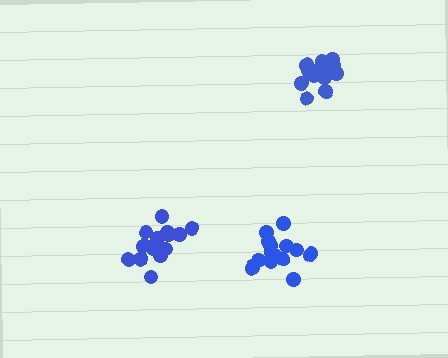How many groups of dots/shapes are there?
There are 3 groups.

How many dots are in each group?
Group 1: 15 dots, Group 2: 14 dots, Group 3: 17 dots (46 total).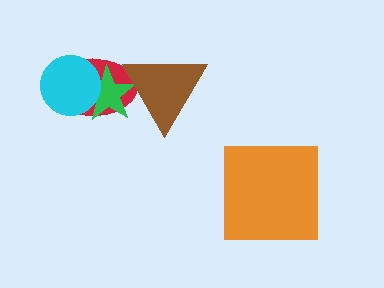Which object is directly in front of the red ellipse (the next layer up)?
The green star is directly in front of the red ellipse.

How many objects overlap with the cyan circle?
2 objects overlap with the cyan circle.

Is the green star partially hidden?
Yes, it is partially covered by another shape.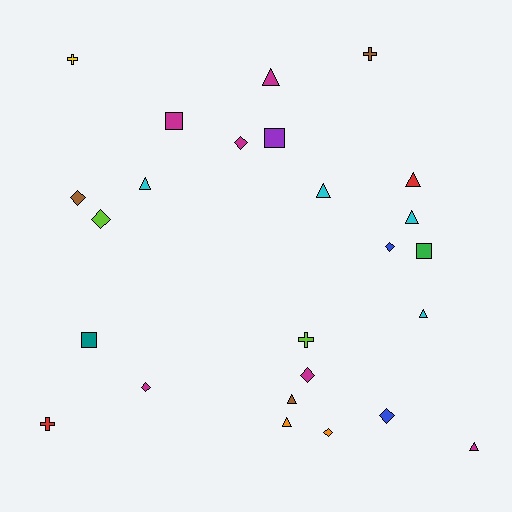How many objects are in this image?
There are 25 objects.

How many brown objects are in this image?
There are 3 brown objects.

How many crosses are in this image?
There are 4 crosses.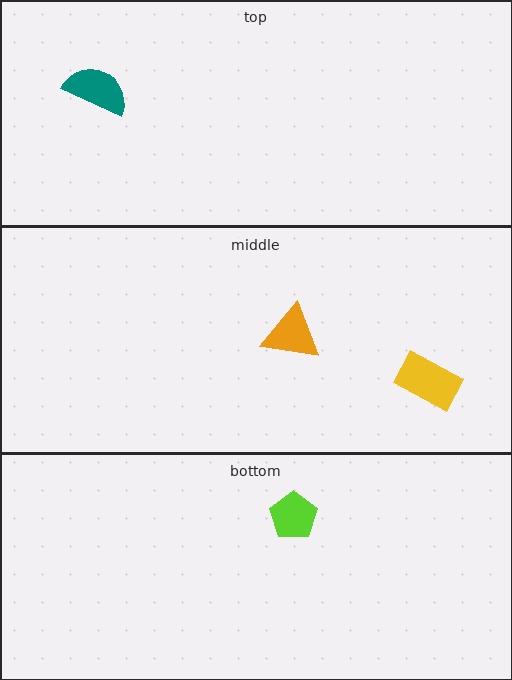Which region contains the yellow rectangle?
The middle region.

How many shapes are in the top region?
1.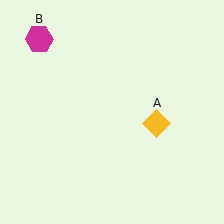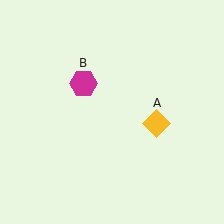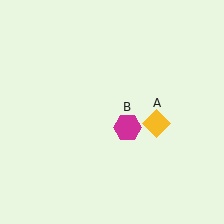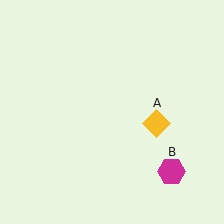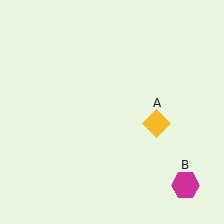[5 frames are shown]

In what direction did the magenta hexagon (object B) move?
The magenta hexagon (object B) moved down and to the right.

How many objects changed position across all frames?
1 object changed position: magenta hexagon (object B).